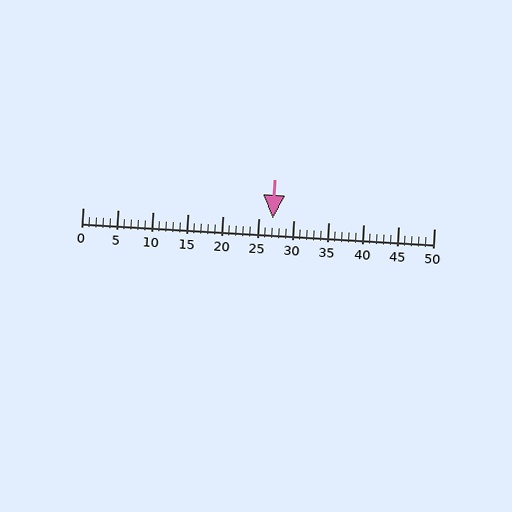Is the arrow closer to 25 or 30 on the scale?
The arrow is closer to 25.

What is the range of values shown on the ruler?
The ruler shows values from 0 to 50.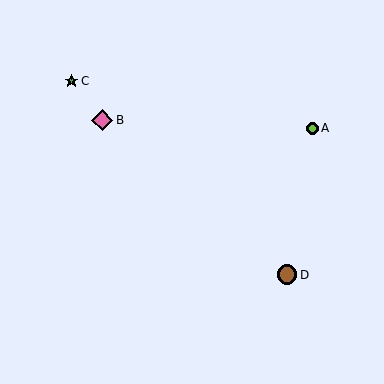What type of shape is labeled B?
Shape B is a pink diamond.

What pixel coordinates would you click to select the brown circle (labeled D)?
Click at (287, 275) to select the brown circle D.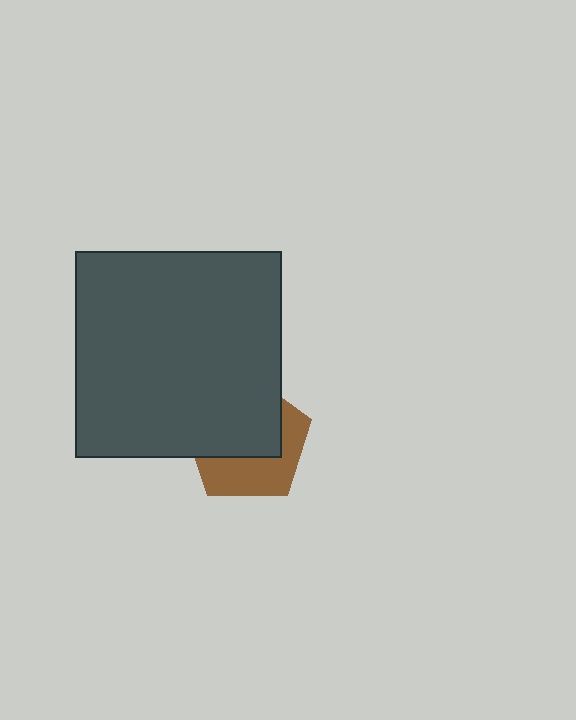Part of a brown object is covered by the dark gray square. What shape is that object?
It is a pentagon.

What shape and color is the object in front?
The object in front is a dark gray square.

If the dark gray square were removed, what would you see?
You would see the complete brown pentagon.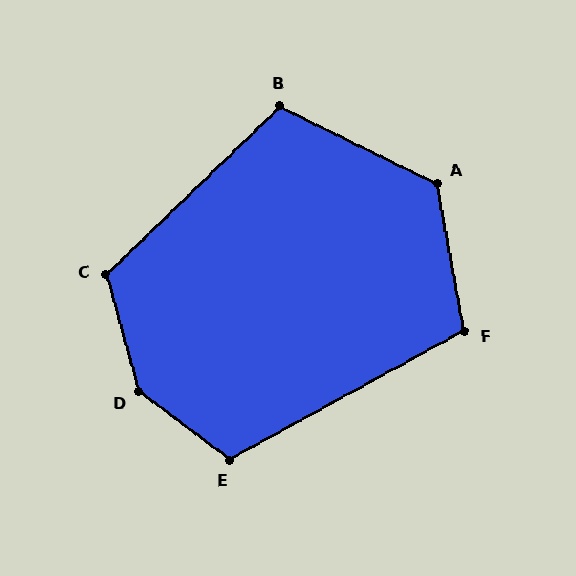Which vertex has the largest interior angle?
D, at approximately 142 degrees.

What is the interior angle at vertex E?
Approximately 114 degrees (obtuse).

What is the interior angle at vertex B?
Approximately 110 degrees (obtuse).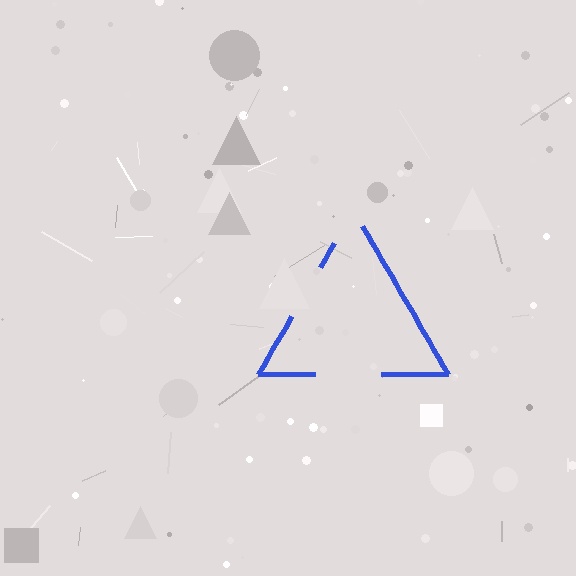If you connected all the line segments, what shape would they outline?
They would outline a triangle.